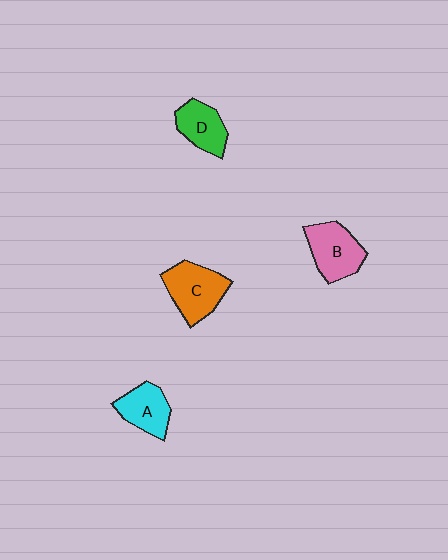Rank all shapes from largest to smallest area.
From largest to smallest: C (orange), B (pink), A (cyan), D (green).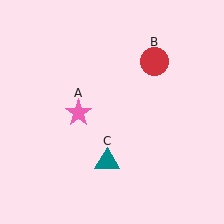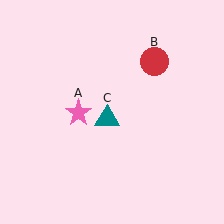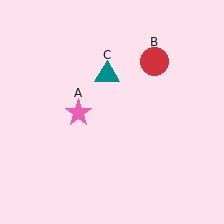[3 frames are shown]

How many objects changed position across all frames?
1 object changed position: teal triangle (object C).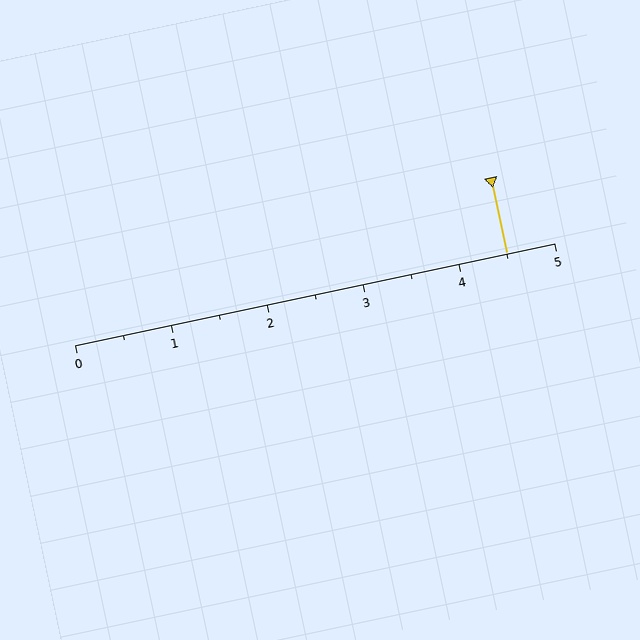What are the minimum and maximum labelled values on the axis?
The axis runs from 0 to 5.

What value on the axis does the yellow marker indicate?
The marker indicates approximately 4.5.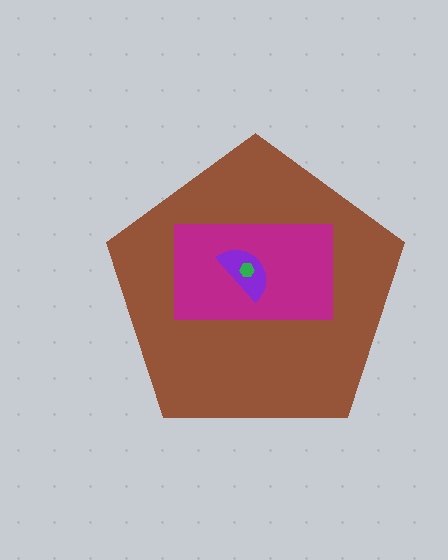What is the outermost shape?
The brown pentagon.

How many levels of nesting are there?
4.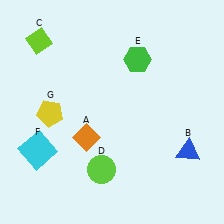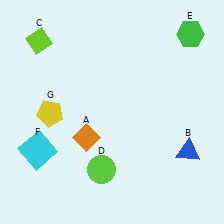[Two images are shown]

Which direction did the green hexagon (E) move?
The green hexagon (E) moved right.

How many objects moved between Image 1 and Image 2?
1 object moved between the two images.